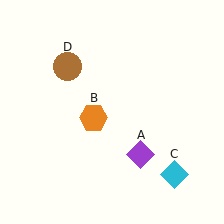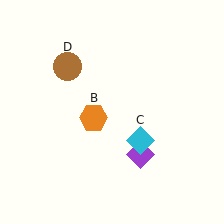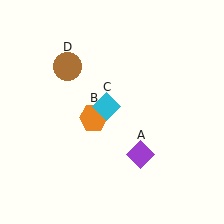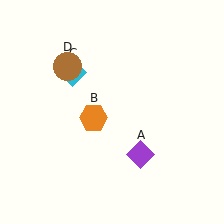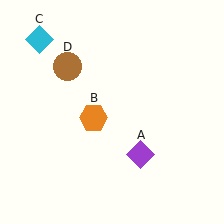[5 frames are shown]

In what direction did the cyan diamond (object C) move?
The cyan diamond (object C) moved up and to the left.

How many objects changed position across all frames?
1 object changed position: cyan diamond (object C).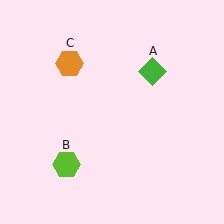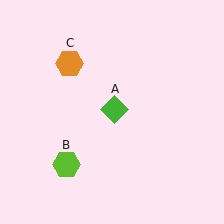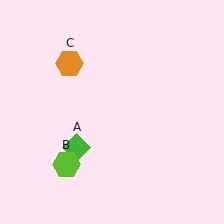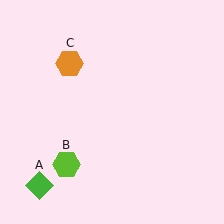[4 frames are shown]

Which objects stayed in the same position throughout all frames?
Lime hexagon (object B) and orange hexagon (object C) remained stationary.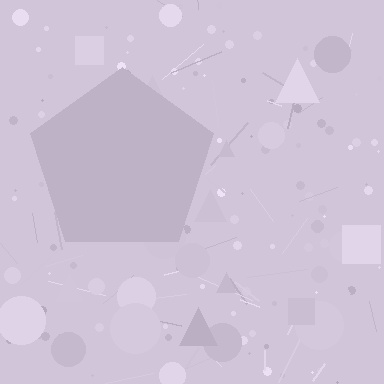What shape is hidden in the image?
A pentagon is hidden in the image.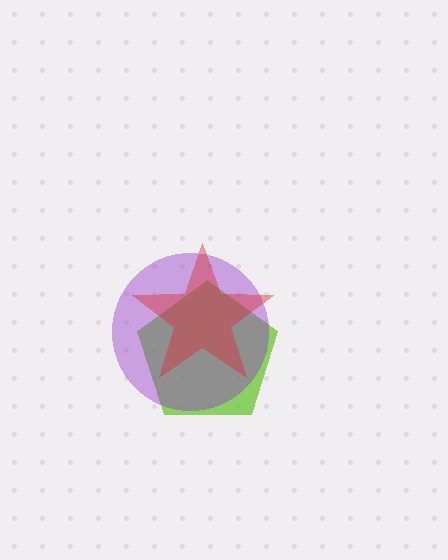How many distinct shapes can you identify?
There are 3 distinct shapes: a lime pentagon, a purple circle, a red star.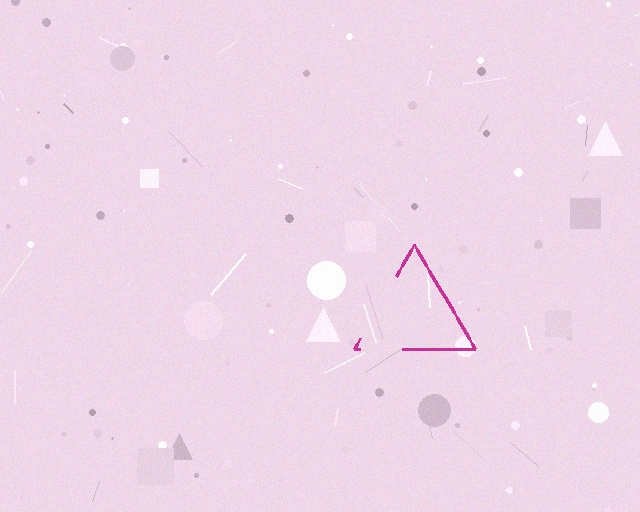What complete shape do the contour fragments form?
The contour fragments form a triangle.